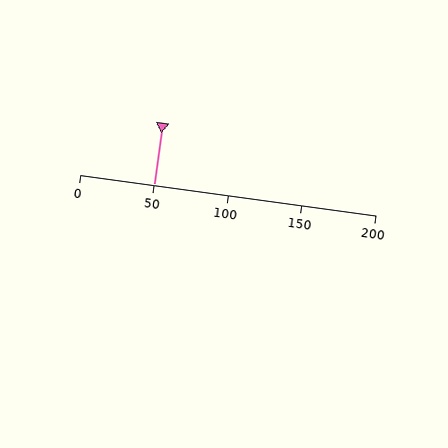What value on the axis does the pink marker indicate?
The marker indicates approximately 50.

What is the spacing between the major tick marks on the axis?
The major ticks are spaced 50 apart.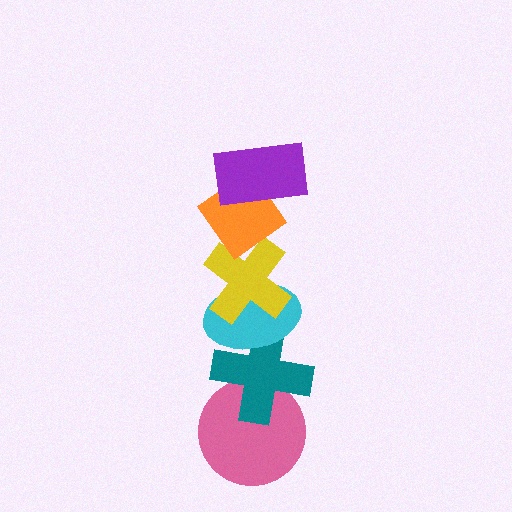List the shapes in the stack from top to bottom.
From top to bottom: the purple rectangle, the orange diamond, the yellow cross, the cyan ellipse, the teal cross, the pink circle.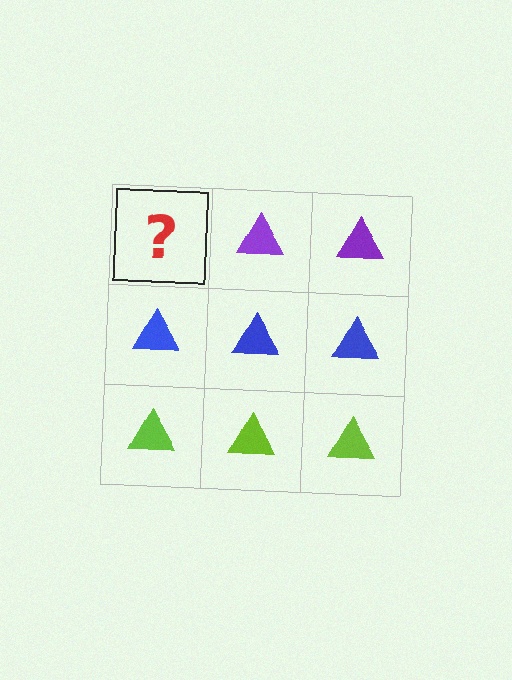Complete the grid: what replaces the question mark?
The question mark should be replaced with a purple triangle.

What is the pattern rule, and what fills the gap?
The rule is that each row has a consistent color. The gap should be filled with a purple triangle.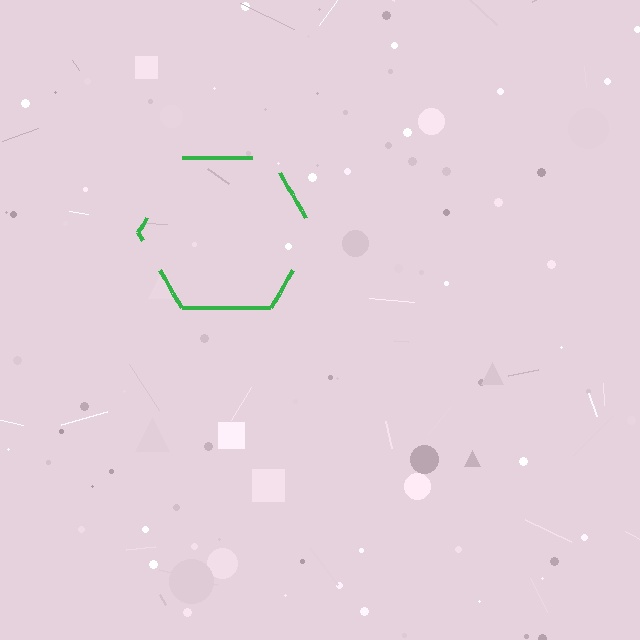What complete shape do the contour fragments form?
The contour fragments form a hexagon.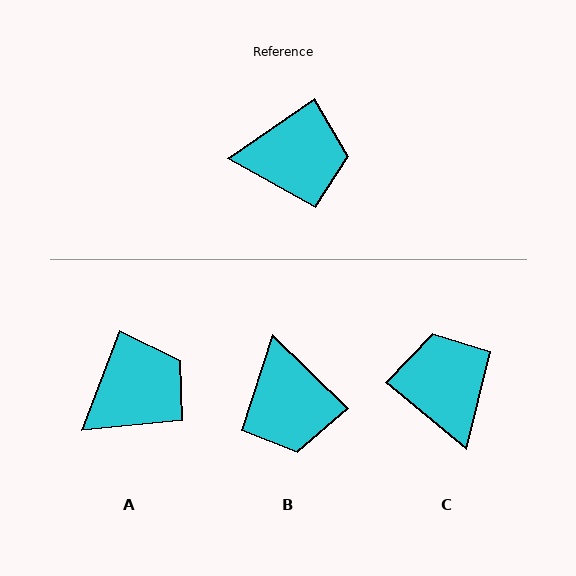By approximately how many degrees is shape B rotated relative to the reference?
Approximately 79 degrees clockwise.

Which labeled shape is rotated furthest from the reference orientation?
C, about 106 degrees away.